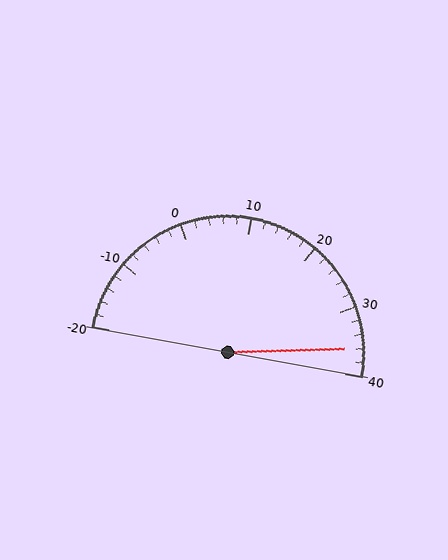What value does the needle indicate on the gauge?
The needle indicates approximately 36.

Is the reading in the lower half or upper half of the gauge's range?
The reading is in the upper half of the range (-20 to 40).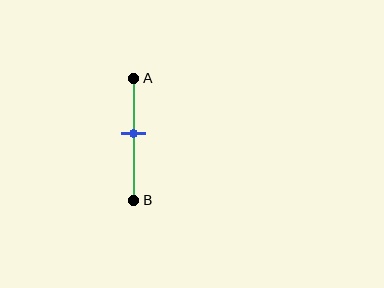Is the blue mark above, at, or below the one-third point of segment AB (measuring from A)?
The blue mark is below the one-third point of segment AB.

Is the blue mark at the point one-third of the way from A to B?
No, the mark is at about 45% from A, not at the 33% one-third point.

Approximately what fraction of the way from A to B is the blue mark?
The blue mark is approximately 45% of the way from A to B.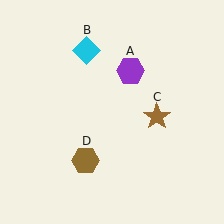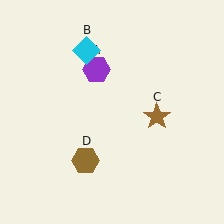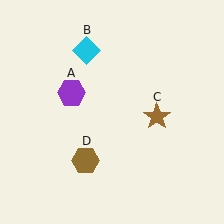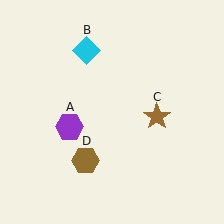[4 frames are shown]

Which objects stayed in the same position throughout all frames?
Cyan diamond (object B) and brown star (object C) and brown hexagon (object D) remained stationary.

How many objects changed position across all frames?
1 object changed position: purple hexagon (object A).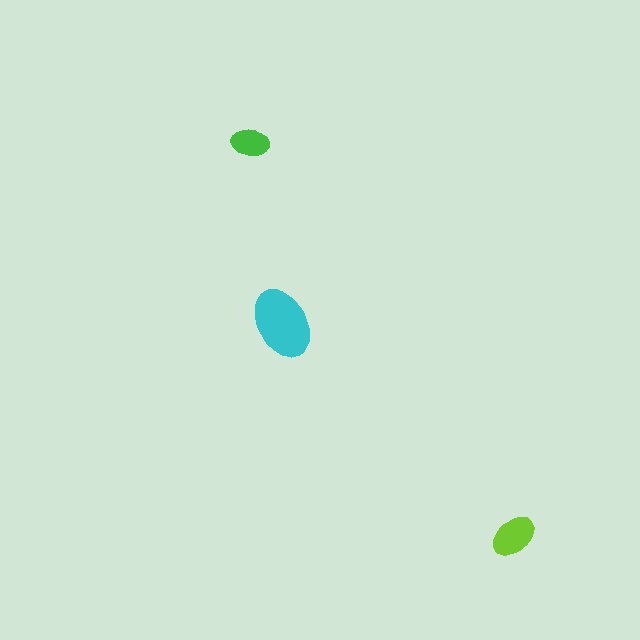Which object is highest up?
The green ellipse is topmost.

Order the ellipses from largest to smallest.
the cyan one, the lime one, the green one.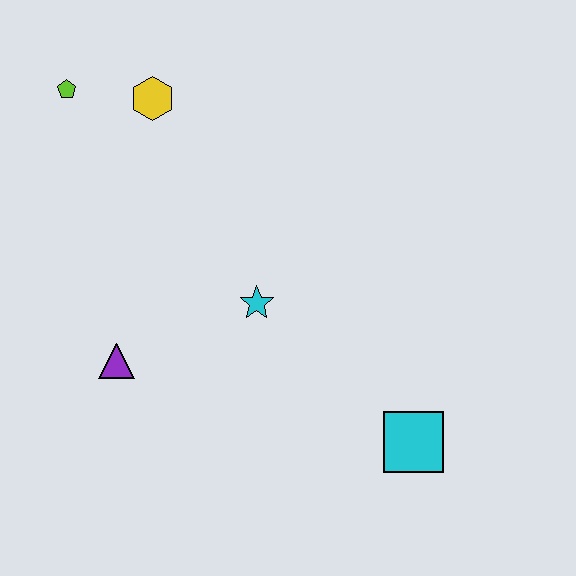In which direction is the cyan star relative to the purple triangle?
The cyan star is to the right of the purple triangle.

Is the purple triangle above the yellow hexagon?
No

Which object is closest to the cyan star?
The purple triangle is closest to the cyan star.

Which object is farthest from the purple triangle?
The cyan square is farthest from the purple triangle.